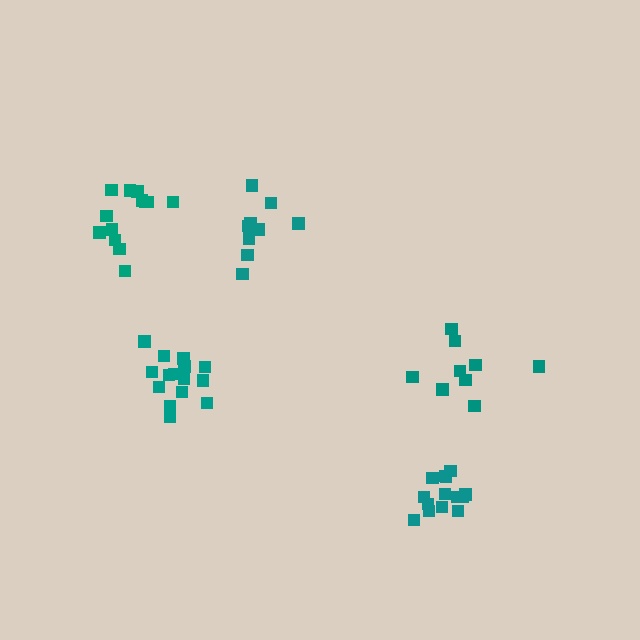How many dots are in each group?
Group 1: 10 dots, Group 2: 9 dots, Group 3: 15 dots, Group 4: 13 dots, Group 5: 14 dots (61 total).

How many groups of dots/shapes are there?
There are 5 groups.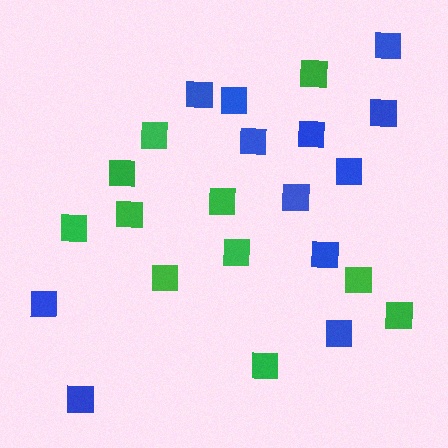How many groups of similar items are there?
There are 2 groups: one group of blue squares (12) and one group of green squares (11).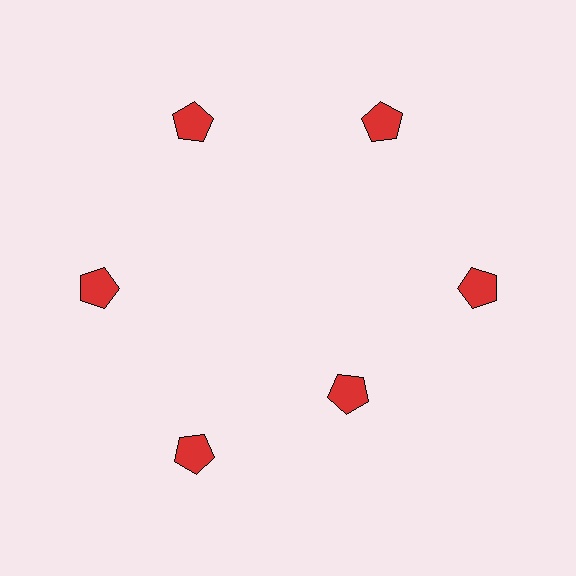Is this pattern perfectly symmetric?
No. The 6 red pentagons are arranged in a ring, but one element near the 5 o'clock position is pulled inward toward the center, breaking the 6-fold rotational symmetry.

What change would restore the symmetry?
The symmetry would be restored by moving it outward, back onto the ring so that all 6 pentagons sit at equal angles and equal distance from the center.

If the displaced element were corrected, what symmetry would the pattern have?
It would have 6-fold rotational symmetry — the pattern would map onto itself every 60 degrees.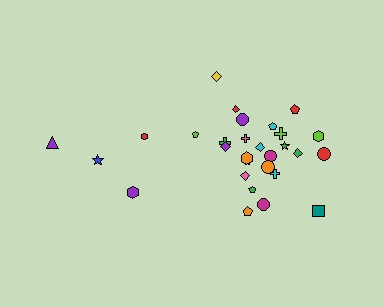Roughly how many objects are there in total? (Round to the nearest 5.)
Roughly 30 objects in total.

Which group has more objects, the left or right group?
The right group.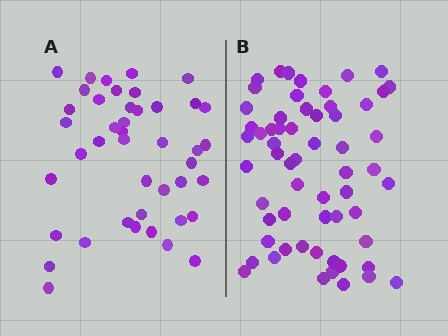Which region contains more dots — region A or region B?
Region B (the right region) has more dots.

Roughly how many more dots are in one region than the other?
Region B has approximately 15 more dots than region A.